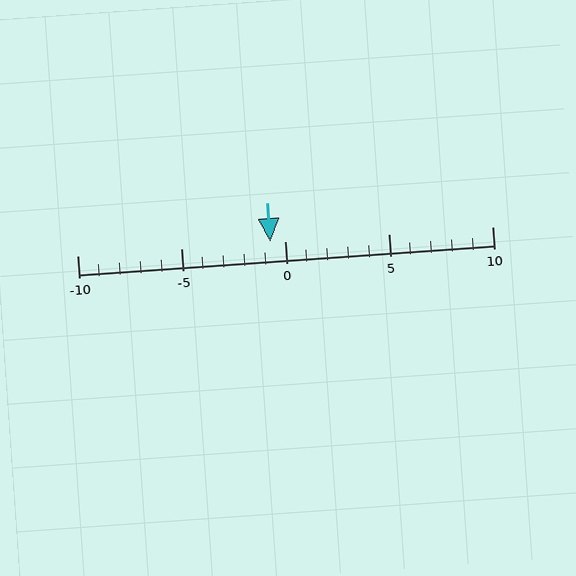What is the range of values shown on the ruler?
The ruler shows values from -10 to 10.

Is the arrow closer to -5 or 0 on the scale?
The arrow is closer to 0.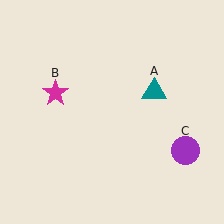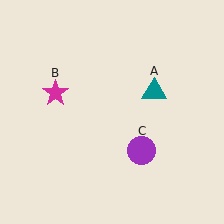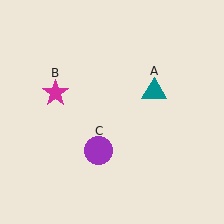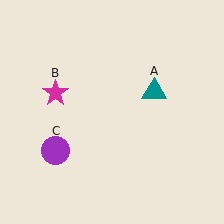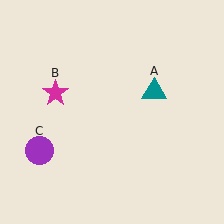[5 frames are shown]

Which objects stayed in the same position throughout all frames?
Teal triangle (object A) and magenta star (object B) remained stationary.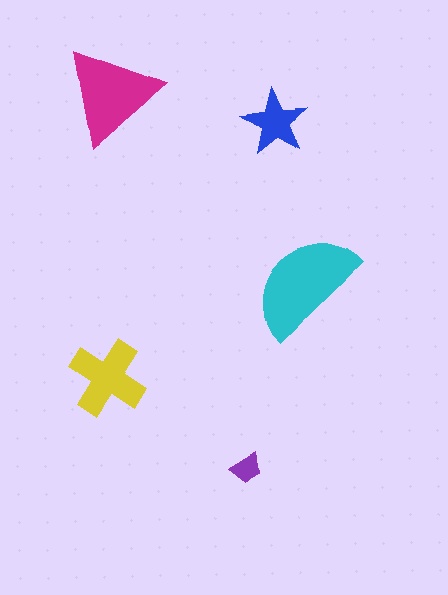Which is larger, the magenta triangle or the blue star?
The magenta triangle.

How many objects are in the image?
There are 5 objects in the image.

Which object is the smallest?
The purple trapezoid.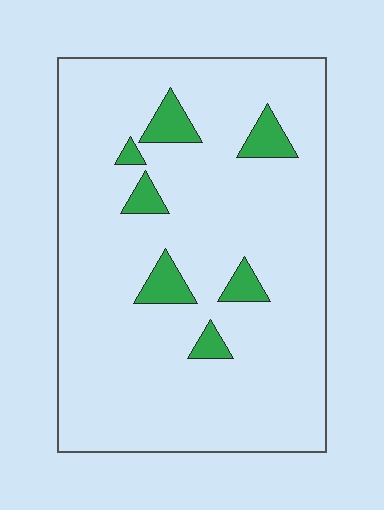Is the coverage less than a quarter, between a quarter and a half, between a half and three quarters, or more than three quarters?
Less than a quarter.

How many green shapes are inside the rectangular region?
7.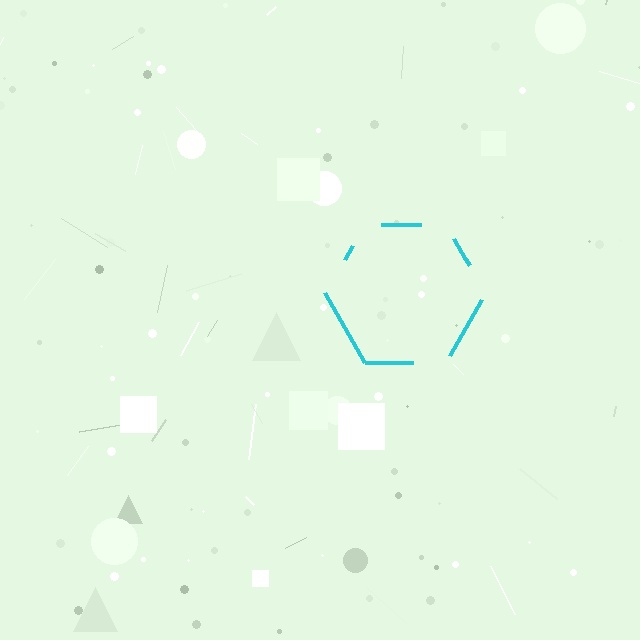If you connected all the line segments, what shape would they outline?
They would outline a hexagon.